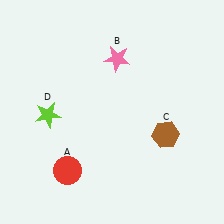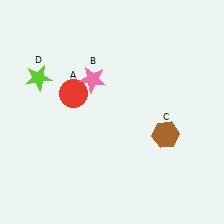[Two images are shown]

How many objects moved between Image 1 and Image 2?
3 objects moved between the two images.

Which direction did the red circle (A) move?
The red circle (A) moved up.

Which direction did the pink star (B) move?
The pink star (B) moved left.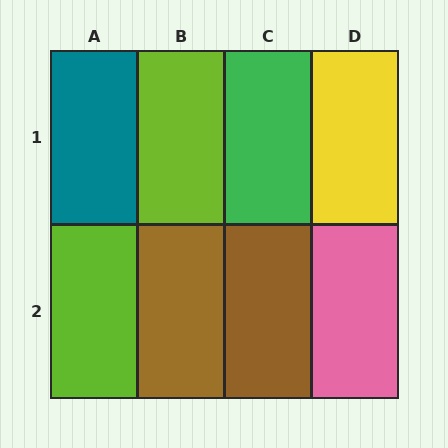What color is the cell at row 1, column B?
Lime.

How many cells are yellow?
1 cell is yellow.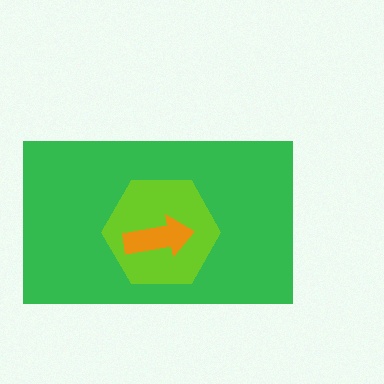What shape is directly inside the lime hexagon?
The orange arrow.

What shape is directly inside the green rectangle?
The lime hexagon.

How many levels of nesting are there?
3.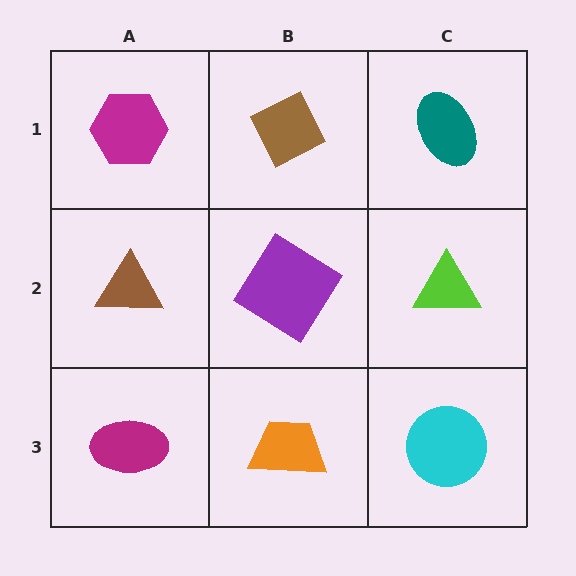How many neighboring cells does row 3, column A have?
2.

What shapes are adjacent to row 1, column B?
A purple diamond (row 2, column B), a magenta hexagon (row 1, column A), a teal ellipse (row 1, column C).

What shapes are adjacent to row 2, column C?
A teal ellipse (row 1, column C), a cyan circle (row 3, column C), a purple diamond (row 2, column B).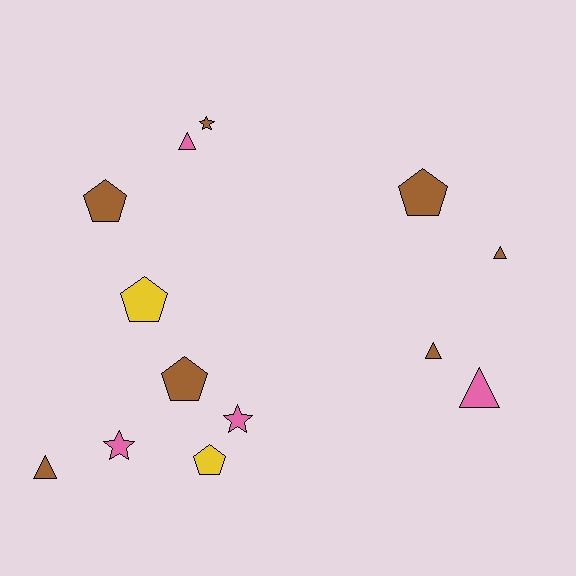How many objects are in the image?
There are 13 objects.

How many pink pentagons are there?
There are no pink pentagons.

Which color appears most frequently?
Brown, with 7 objects.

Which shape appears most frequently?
Triangle, with 5 objects.